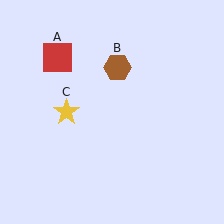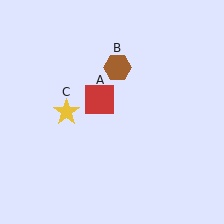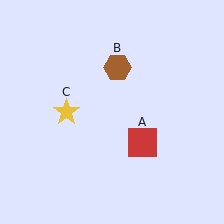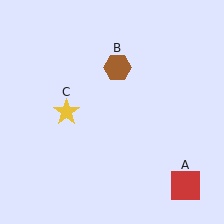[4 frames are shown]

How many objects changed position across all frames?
1 object changed position: red square (object A).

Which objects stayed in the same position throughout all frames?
Brown hexagon (object B) and yellow star (object C) remained stationary.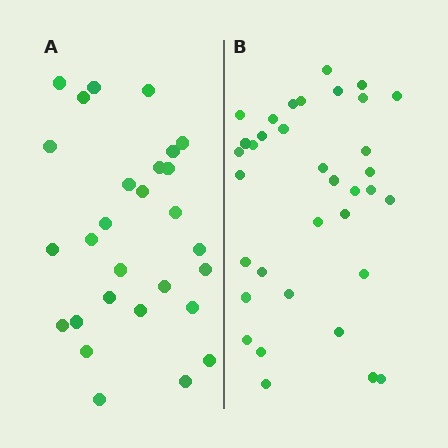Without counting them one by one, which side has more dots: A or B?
Region B (the right region) has more dots.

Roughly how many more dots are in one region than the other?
Region B has roughly 8 or so more dots than region A.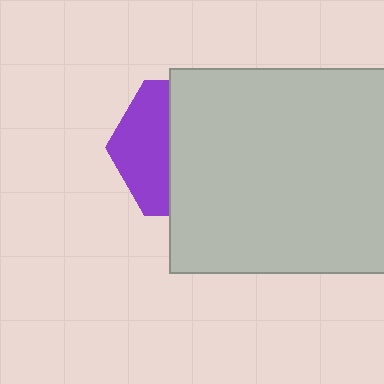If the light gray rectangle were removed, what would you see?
You would see the complete purple hexagon.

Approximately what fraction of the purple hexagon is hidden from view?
Roughly 62% of the purple hexagon is hidden behind the light gray rectangle.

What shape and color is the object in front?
The object in front is a light gray rectangle.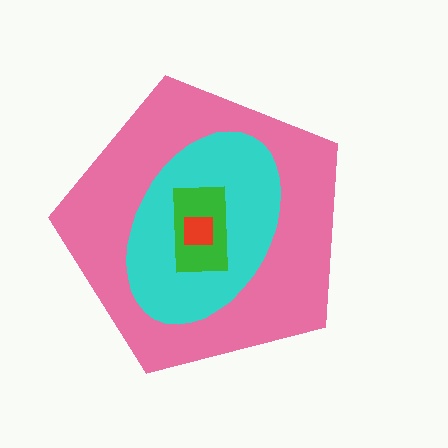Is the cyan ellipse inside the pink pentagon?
Yes.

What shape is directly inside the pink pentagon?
The cyan ellipse.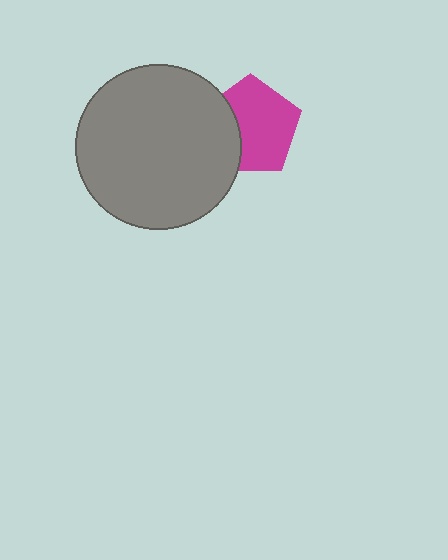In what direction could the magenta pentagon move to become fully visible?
The magenta pentagon could move right. That would shift it out from behind the gray circle entirely.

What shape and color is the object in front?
The object in front is a gray circle.